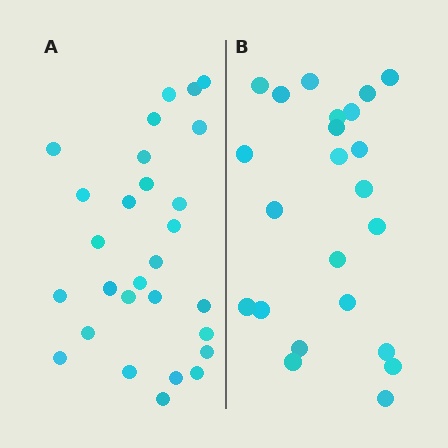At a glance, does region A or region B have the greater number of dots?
Region A (the left region) has more dots.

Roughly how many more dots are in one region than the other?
Region A has about 5 more dots than region B.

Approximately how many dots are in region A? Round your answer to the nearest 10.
About 30 dots. (The exact count is 28, which rounds to 30.)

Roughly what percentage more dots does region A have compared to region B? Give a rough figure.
About 20% more.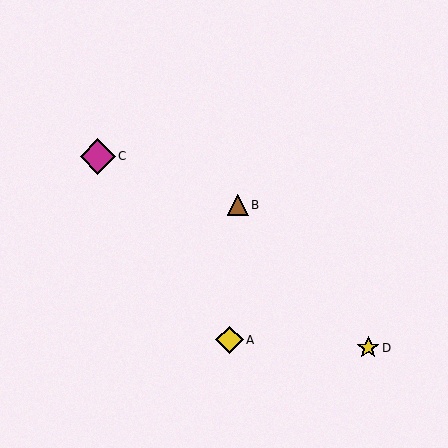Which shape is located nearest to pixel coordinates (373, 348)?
The yellow star (labeled D) at (368, 348) is nearest to that location.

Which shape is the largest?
The magenta diamond (labeled C) is the largest.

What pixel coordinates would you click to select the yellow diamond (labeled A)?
Click at (230, 340) to select the yellow diamond A.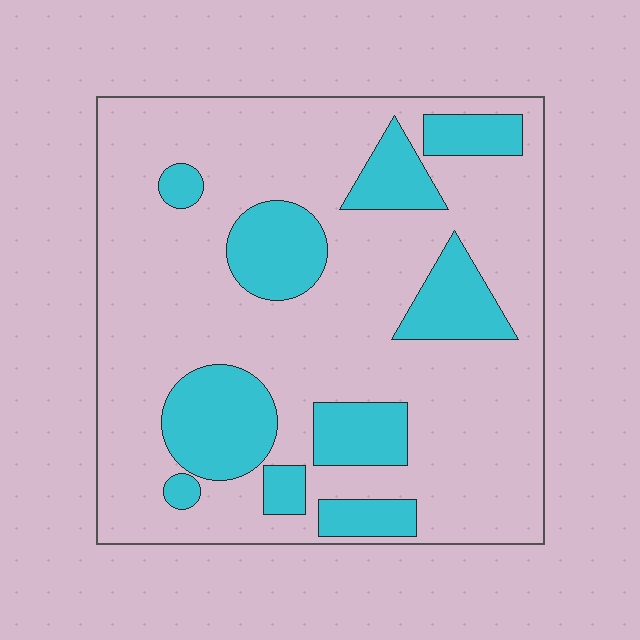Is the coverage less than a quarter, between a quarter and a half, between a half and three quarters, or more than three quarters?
Less than a quarter.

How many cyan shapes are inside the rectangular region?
10.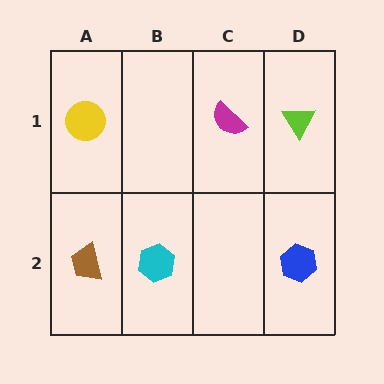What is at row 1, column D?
A lime triangle.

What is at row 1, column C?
A magenta semicircle.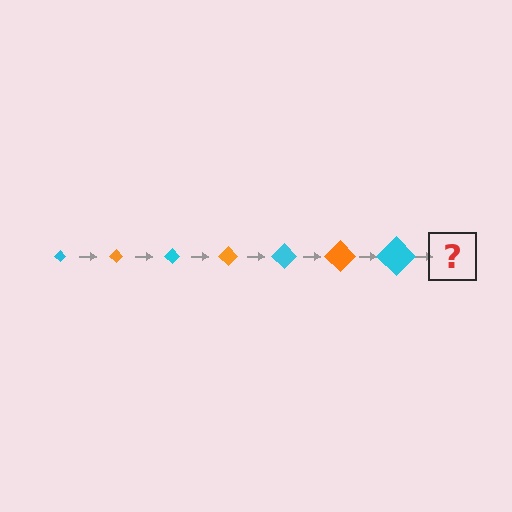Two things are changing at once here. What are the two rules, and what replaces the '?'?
The two rules are that the diamond grows larger each step and the color cycles through cyan and orange. The '?' should be an orange diamond, larger than the previous one.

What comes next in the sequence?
The next element should be an orange diamond, larger than the previous one.